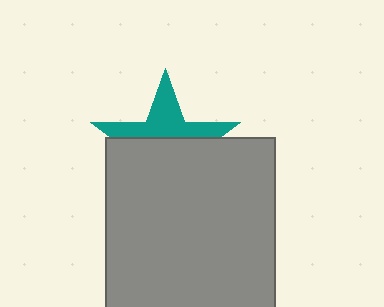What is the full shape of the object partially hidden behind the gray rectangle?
The partially hidden object is a teal star.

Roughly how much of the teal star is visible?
A small part of it is visible (roughly 42%).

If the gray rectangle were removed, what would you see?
You would see the complete teal star.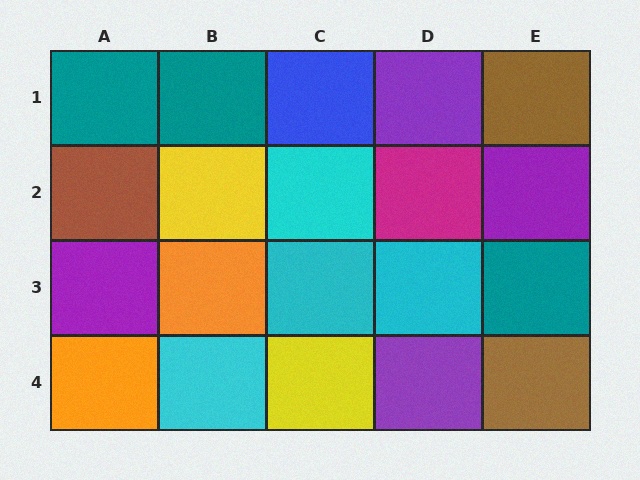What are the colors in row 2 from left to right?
Brown, yellow, cyan, magenta, purple.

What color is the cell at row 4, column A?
Orange.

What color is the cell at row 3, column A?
Purple.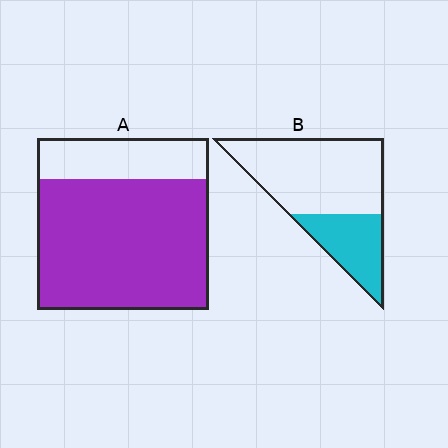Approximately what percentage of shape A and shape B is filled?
A is approximately 75% and B is approximately 30%.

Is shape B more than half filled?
No.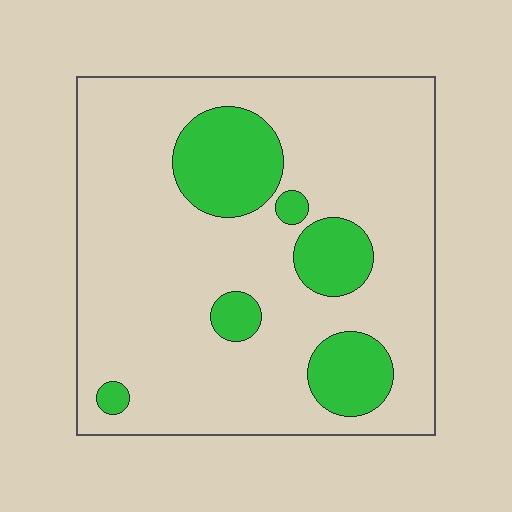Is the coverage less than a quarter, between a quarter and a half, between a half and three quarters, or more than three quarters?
Less than a quarter.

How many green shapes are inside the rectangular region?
6.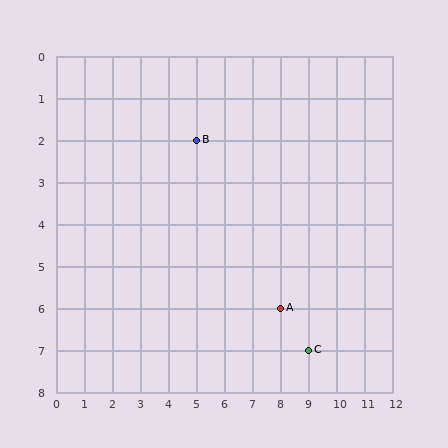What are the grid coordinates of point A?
Point A is at grid coordinates (8, 6).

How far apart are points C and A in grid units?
Points C and A are 1 column and 1 row apart (about 1.4 grid units diagonally).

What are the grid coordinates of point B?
Point B is at grid coordinates (5, 2).